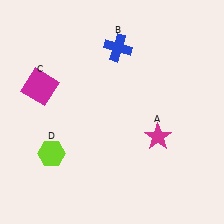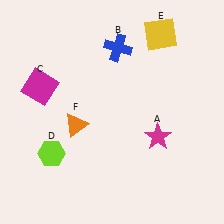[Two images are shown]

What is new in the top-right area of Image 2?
A yellow square (E) was added in the top-right area of Image 2.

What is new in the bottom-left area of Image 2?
An orange triangle (F) was added in the bottom-left area of Image 2.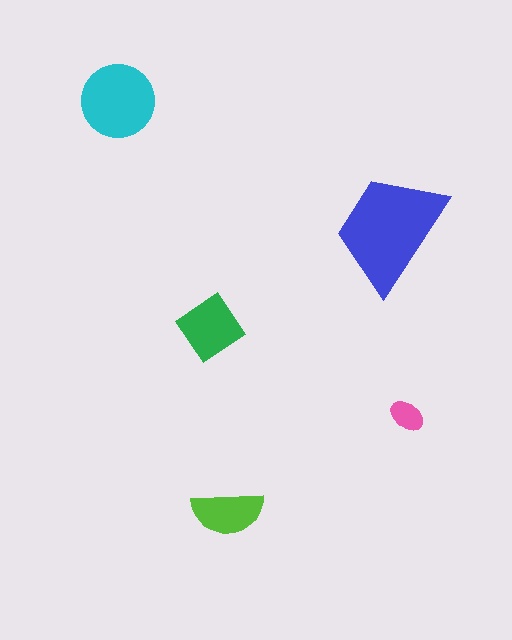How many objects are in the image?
There are 5 objects in the image.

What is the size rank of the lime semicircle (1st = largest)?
4th.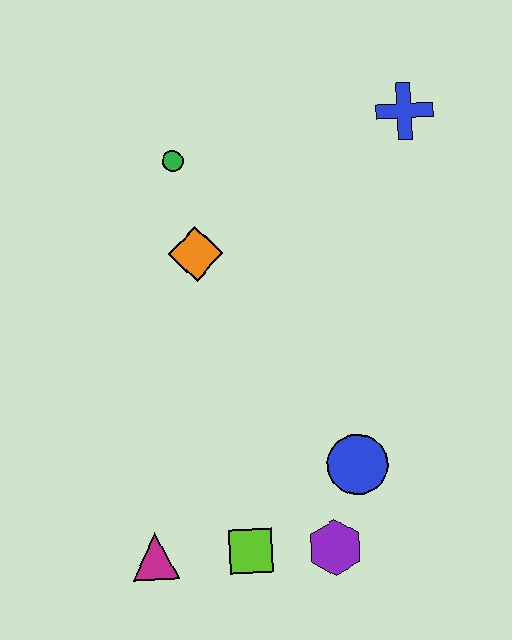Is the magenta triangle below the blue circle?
Yes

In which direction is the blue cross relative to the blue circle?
The blue cross is above the blue circle.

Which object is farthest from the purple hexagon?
The blue cross is farthest from the purple hexagon.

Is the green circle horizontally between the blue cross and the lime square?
No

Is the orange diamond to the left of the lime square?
Yes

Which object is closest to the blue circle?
The purple hexagon is closest to the blue circle.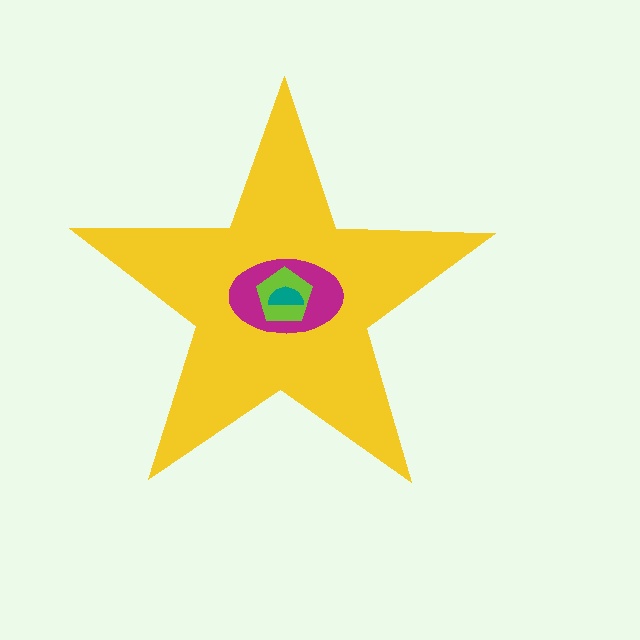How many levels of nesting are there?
4.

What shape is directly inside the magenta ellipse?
The lime pentagon.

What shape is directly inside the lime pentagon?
The teal semicircle.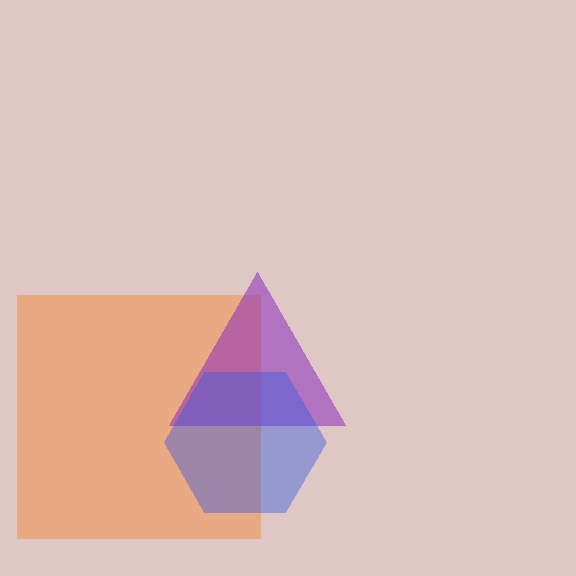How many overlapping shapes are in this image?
There are 3 overlapping shapes in the image.